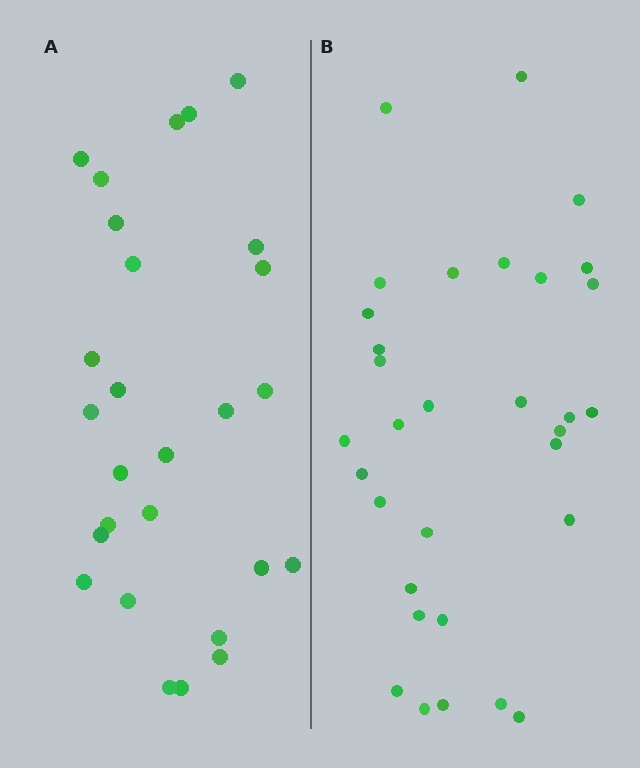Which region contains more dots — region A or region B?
Region B (the right region) has more dots.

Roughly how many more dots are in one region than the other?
Region B has about 5 more dots than region A.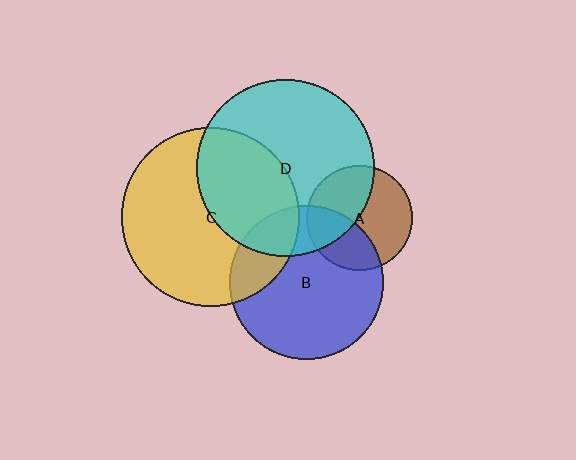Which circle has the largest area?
Circle C (yellow).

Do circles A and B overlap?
Yes.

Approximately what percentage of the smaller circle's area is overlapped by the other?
Approximately 35%.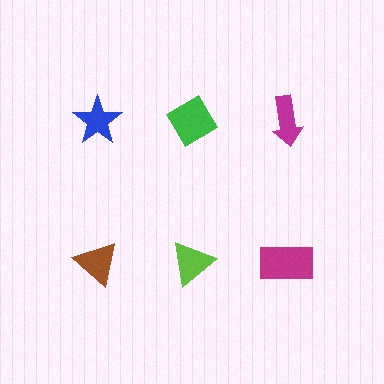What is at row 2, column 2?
A lime triangle.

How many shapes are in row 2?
3 shapes.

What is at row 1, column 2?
A green diamond.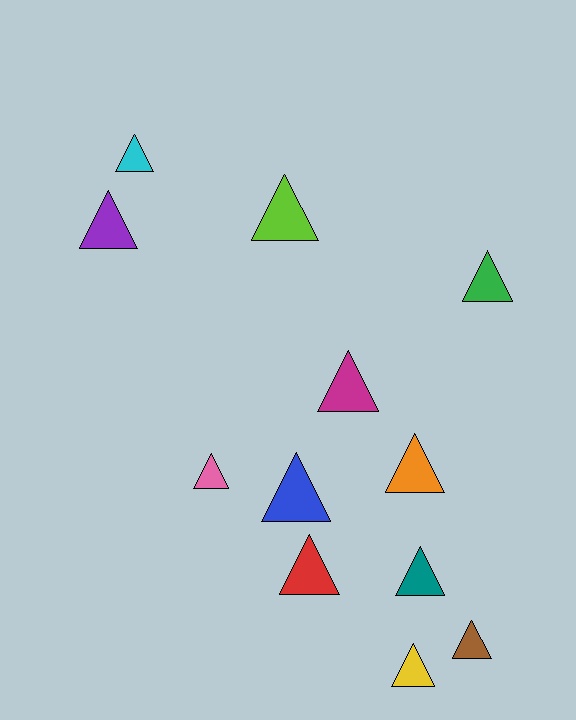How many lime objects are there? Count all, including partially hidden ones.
There is 1 lime object.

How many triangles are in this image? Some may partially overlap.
There are 12 triangles.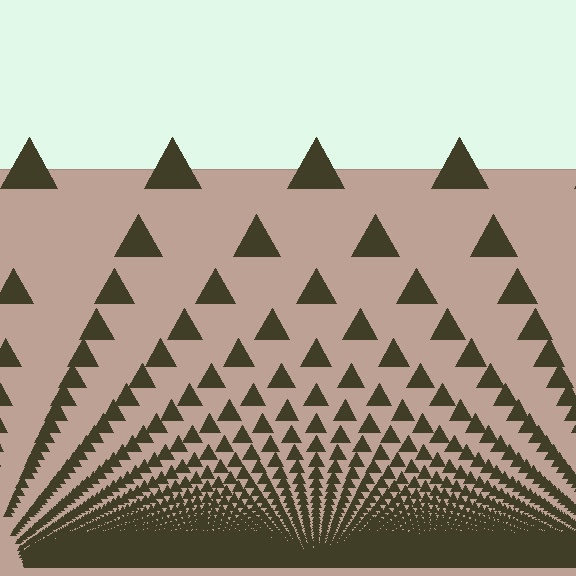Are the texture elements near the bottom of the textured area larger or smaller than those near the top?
Smaller. The gradient is inverted — elements near the bottom are smaller and denser.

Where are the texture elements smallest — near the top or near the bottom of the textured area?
Near the bottom.